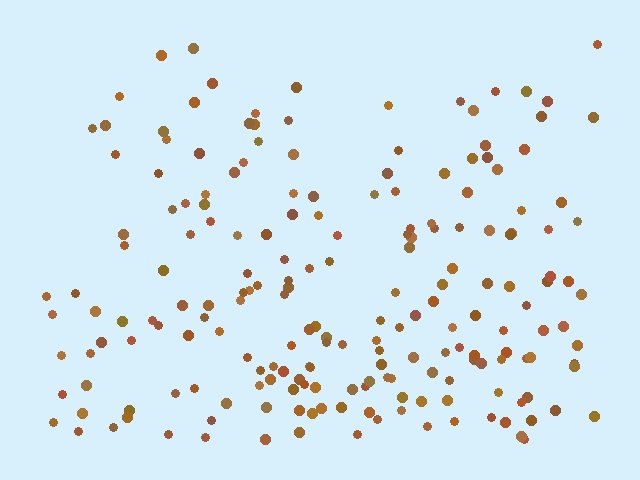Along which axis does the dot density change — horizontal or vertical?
Vertical.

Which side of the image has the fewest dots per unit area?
The top.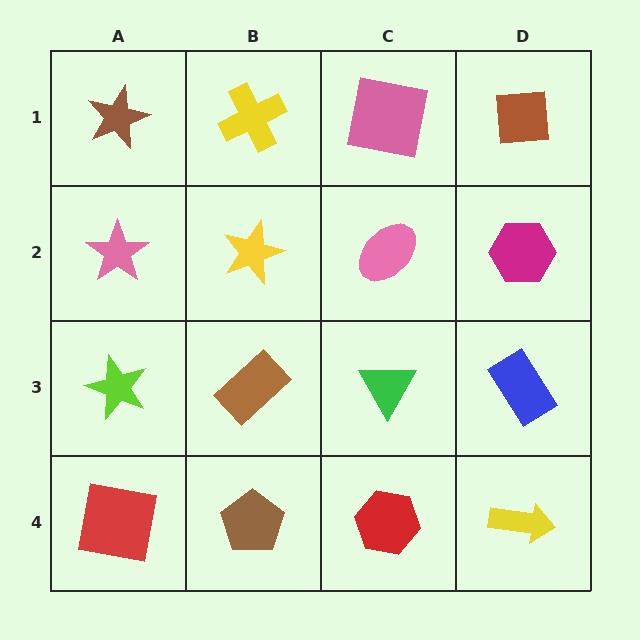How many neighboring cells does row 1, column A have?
2.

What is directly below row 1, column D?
A magenta hexagon.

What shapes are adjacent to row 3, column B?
A yellow star (row 2, column B), a brown pentagon (row 4, column B), a lime star (row 3, column A), a green triangle (row 3, column C).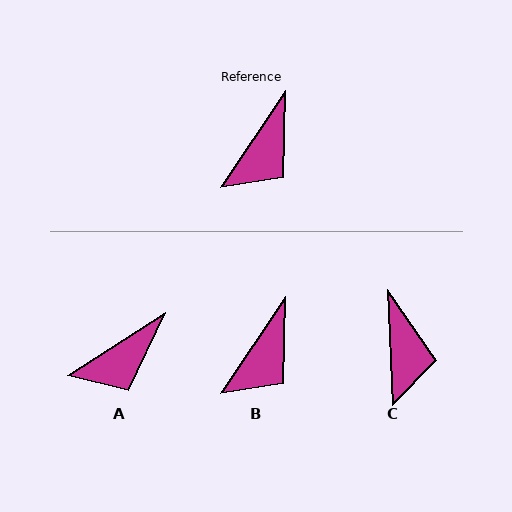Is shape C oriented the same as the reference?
No, it is off by about 36 degrees.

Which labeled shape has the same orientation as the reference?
B.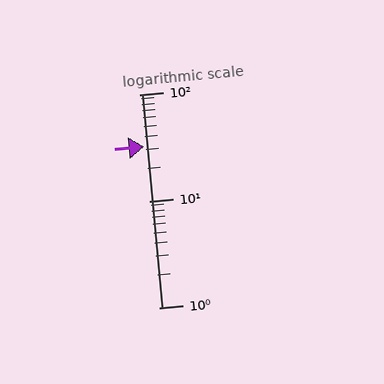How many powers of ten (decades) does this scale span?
The scale spans 2 decades, from 1 to 100.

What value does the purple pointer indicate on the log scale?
The pointer indicates approximately 32.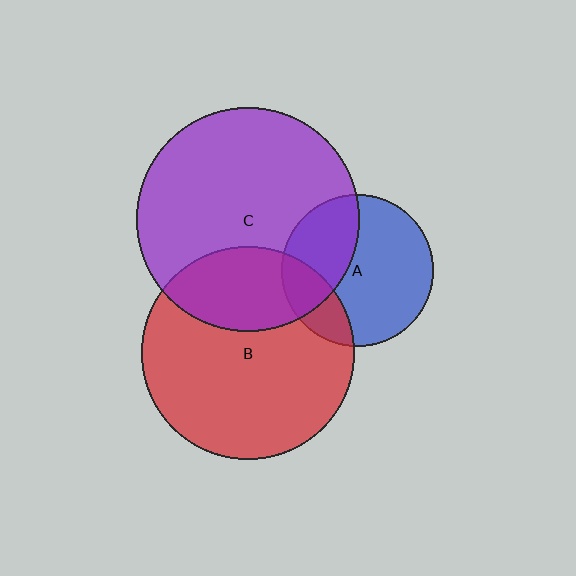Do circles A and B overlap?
Yes.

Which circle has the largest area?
Circle C (purple).